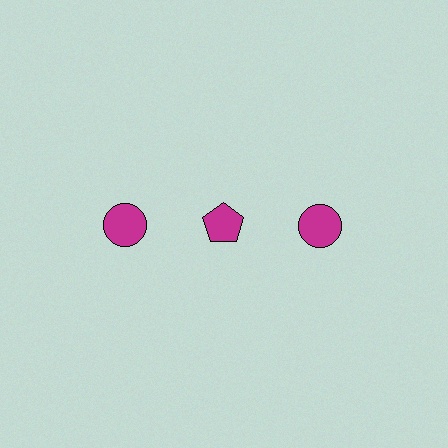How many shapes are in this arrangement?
There are 3 shapes arranged in a grid pattern.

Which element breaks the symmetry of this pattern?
The magenta pentagon in the top row, second from left column breaks the symmetry. All other shapes are magenta circles.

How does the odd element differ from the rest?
It has a different shape: pentagon instead of circle.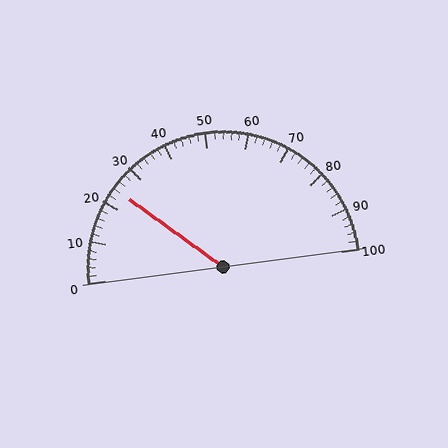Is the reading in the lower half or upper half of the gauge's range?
The reading is in the lower half of the range (0 to 100).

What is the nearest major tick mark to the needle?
The nearest major tick mark is 20.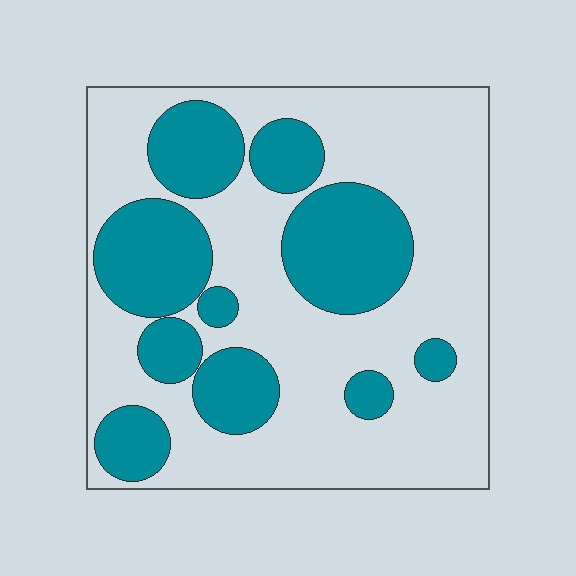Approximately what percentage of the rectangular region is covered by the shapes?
Approximately 35%.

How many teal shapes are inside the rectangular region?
10.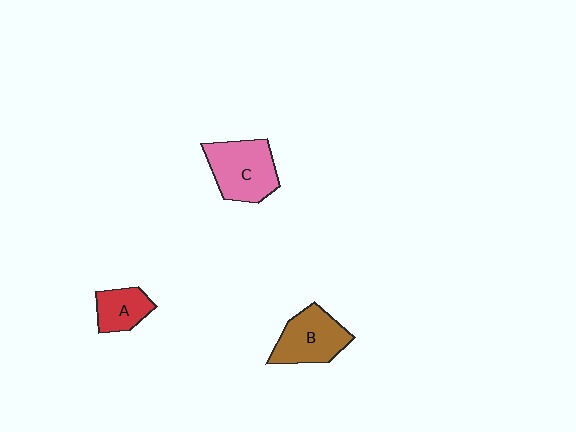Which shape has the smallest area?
Shape A (red).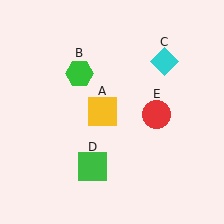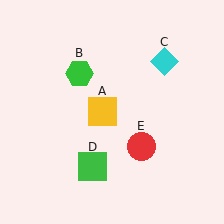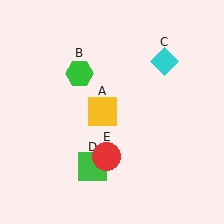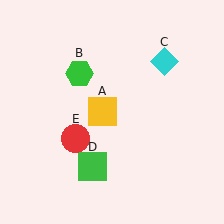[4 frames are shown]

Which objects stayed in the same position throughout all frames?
Yellow square (object A) and green hexagon (object B) and cyan diamond (object C) and green square (object D) remained stationary.